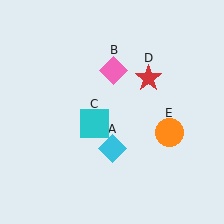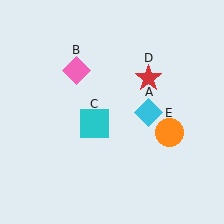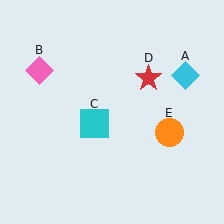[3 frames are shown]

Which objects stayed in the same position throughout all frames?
Cyan square (object C) and red star (object D) and orange circle (object E) remained stationary.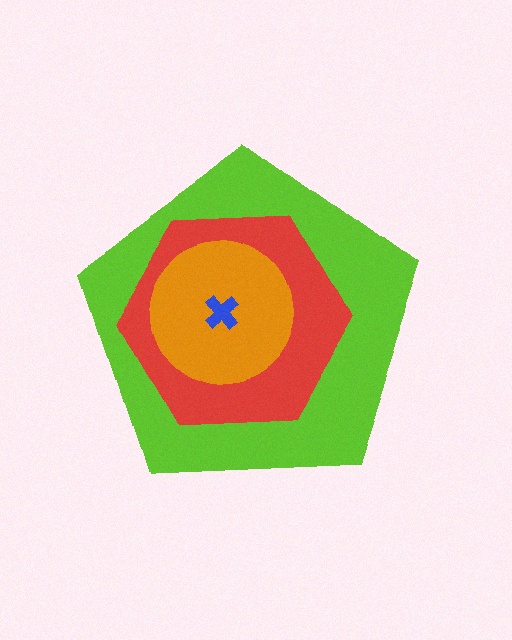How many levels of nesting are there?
4.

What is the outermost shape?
The lime pentagon.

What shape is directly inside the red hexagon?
The orange circle.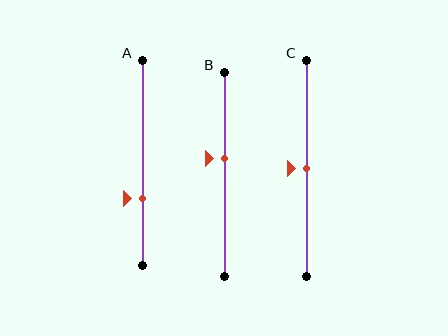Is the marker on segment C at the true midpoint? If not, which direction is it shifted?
Yes, the marker on segment C is at the true midpoint.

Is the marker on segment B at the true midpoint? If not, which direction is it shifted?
No, the marker on segment B is shifted upward by about 8% of the segment length.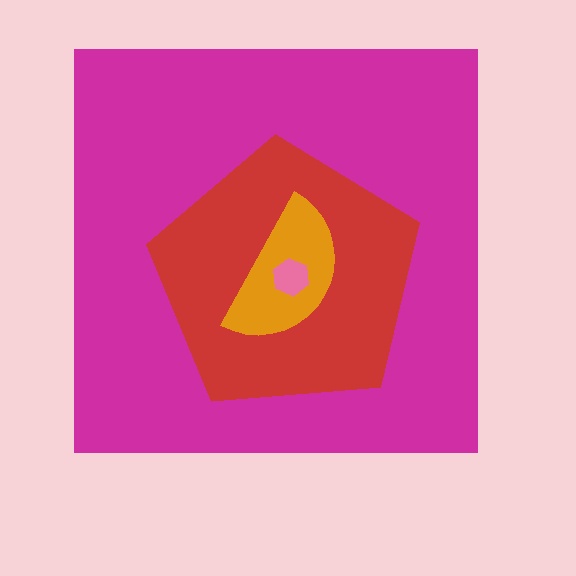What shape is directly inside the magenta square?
The red pentagon.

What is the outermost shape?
The magenta square.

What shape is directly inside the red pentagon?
The orange semicircle.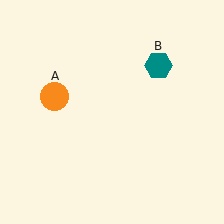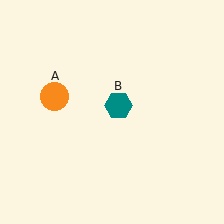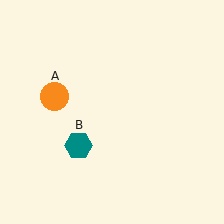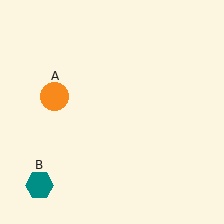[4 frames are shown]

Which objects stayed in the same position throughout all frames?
Orange circle (object A) remained stationary.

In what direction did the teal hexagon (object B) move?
The teal hexagon (object B) moved down and to the left.